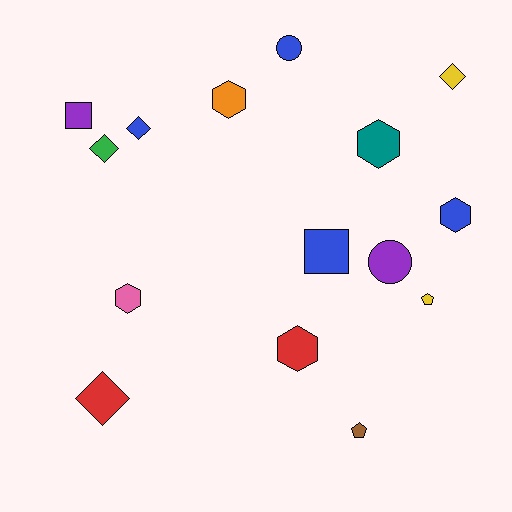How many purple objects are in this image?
There are 2 purple objects.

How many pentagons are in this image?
There are 2 pentagons.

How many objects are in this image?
There are 15 objects.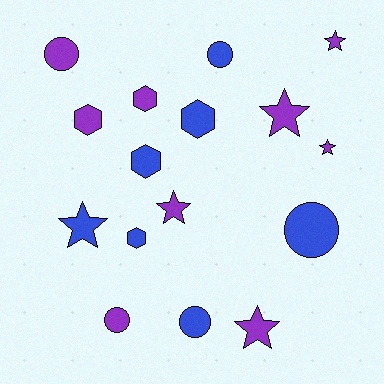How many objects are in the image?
There are 16 objects.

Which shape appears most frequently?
Star, with 6 objects.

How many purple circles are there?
There are 2 purple circles.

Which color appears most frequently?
Purple, with 9 objects.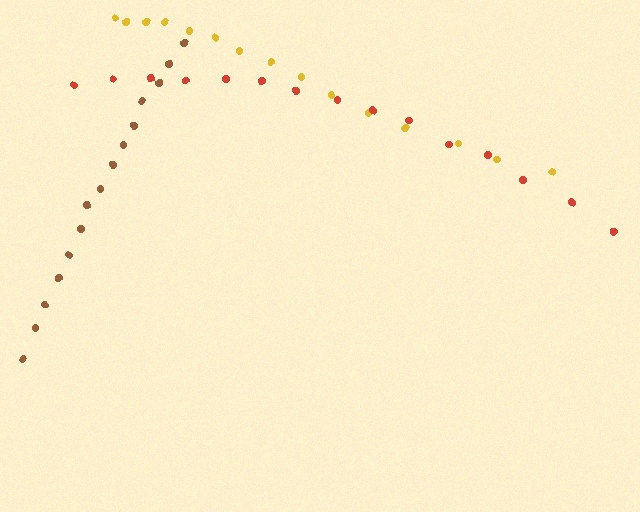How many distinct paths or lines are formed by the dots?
There are 3 distinct paths.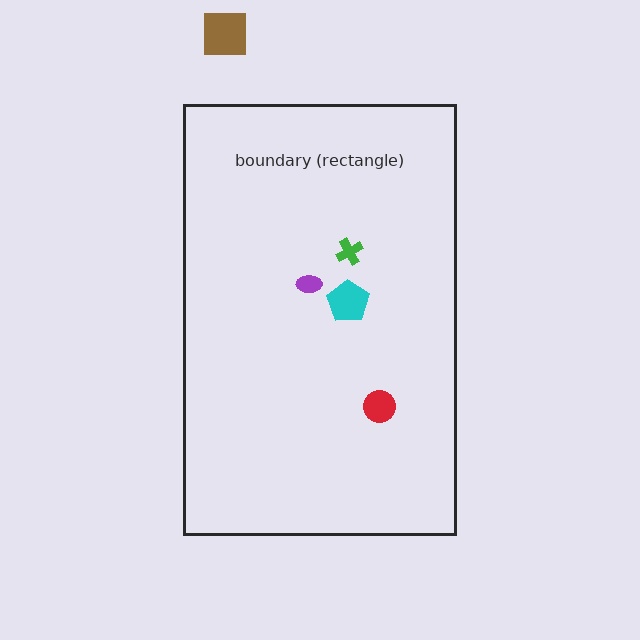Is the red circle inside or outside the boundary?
Inside.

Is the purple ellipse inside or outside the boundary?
Inside.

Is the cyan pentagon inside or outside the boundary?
Inside.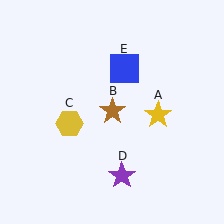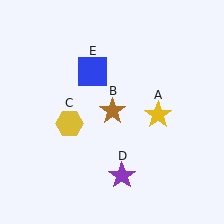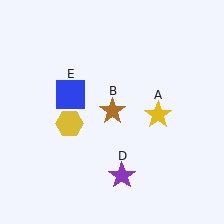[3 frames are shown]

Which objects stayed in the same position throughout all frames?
Yellow star (object A) and brown star (object B) and yellow hexagon (object C) and purple star (object D) remained stationary.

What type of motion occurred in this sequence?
The blue square (object E) rotated counterclockwise around the center of the scene.